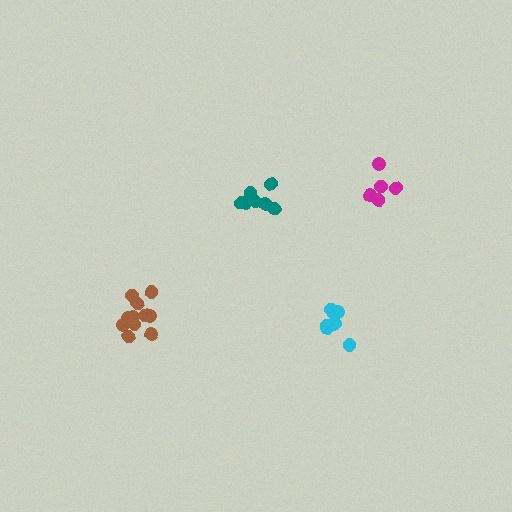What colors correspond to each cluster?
The clusters are colored: cyan, brown, magenta, teal.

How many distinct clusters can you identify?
There are 4 distinct clusters.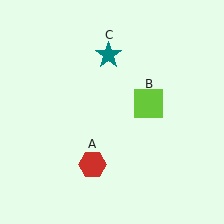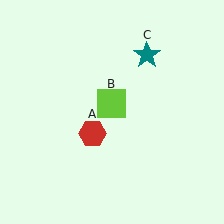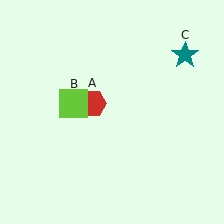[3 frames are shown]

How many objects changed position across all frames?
3 objects changed position: red hexagon (object A), lime square (object B), teal star (object C).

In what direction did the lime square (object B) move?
The lime square (object B) moved left.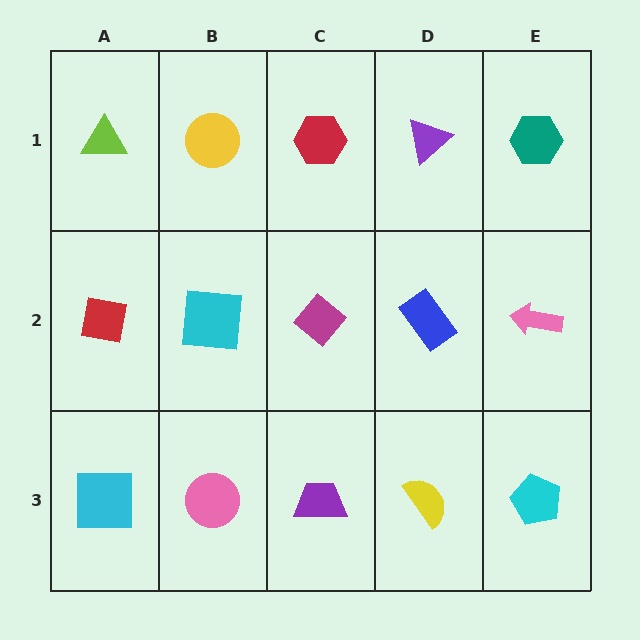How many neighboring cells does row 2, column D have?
4.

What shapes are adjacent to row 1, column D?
A blue rectangle (row 2, column D), a red hexagon (row 1, column C), a teal hexagon (row 1, column E).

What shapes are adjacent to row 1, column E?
A pink arrow (row 2, column E), a purple triangle (row 1, column D).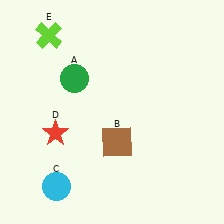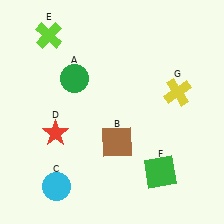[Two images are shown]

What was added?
A green square (F), a yellow cross (G) were added in Image 2.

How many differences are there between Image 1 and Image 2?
There are 2 differences between the two images.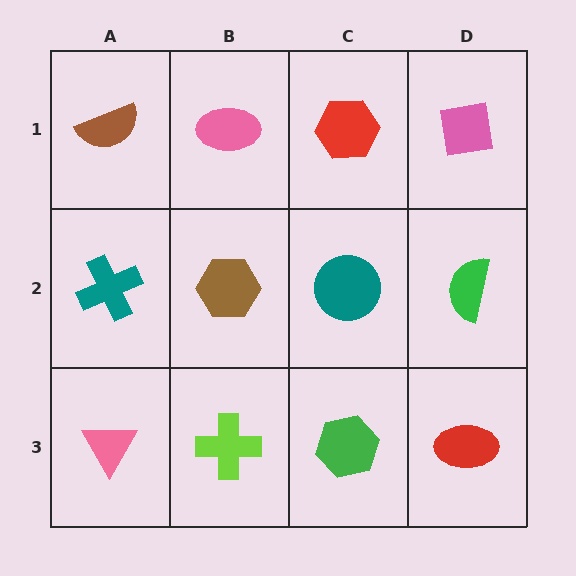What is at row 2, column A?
A teal cross.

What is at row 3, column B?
A lime cross.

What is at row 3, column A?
A pink triangle.